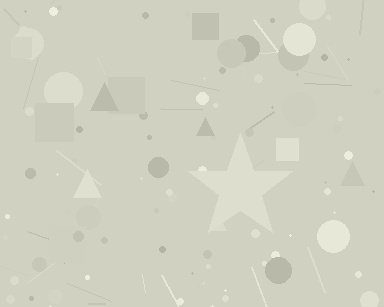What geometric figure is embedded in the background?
A star is embedded in the background.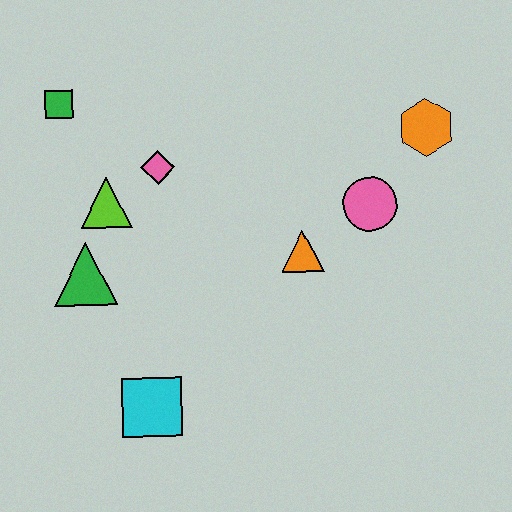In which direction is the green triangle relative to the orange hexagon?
The green triangle is to the left of the orange hexagon.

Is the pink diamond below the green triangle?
No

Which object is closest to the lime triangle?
The pink diamond is closest to the lime triangle.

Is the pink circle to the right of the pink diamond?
Yes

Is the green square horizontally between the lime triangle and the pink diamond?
No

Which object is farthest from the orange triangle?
The green square is farthest from the orange triangle.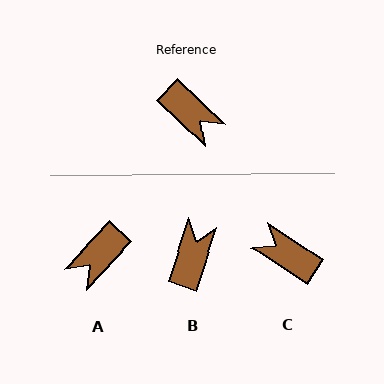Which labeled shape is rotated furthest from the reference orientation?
C, about 170 degrees away.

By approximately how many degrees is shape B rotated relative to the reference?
Approximately 116 degrees counter-clockwise.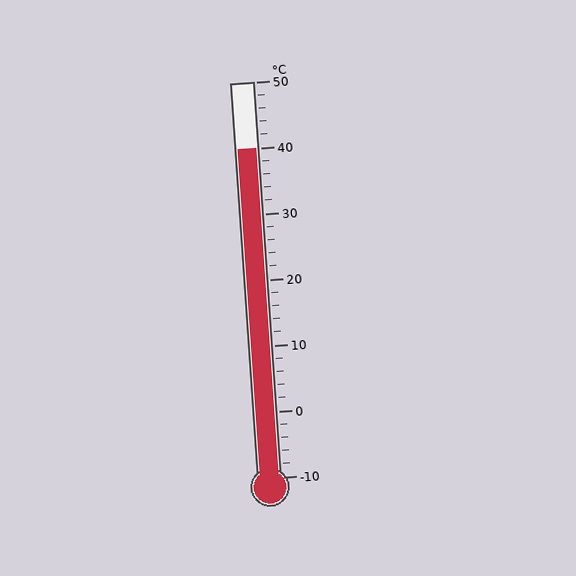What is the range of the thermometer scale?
The thermometer scale ranges from -10°C to 50°C.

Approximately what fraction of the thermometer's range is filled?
The thermometer is filled to approximately 85% of its range.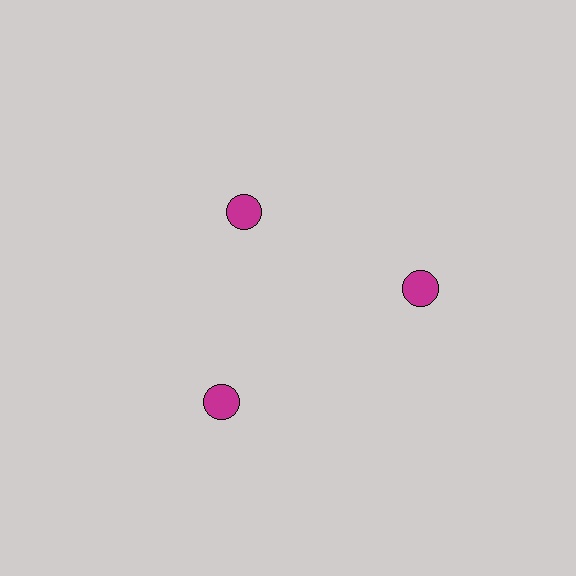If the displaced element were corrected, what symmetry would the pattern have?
It would have 3-fold rotational symmetry — the pattern would map onto itself every 120 degrees.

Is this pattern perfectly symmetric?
No. The 3 magenta circles are arranged in a ring, but one element near the 11 o'clock position is pulled inward toward the center, breaking the 3-fold rotational symmetry.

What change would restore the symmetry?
The symmetry would be restored by moving it outward, back onto the ring so that all 3 circles sit at equal angles and equal distance from the center.